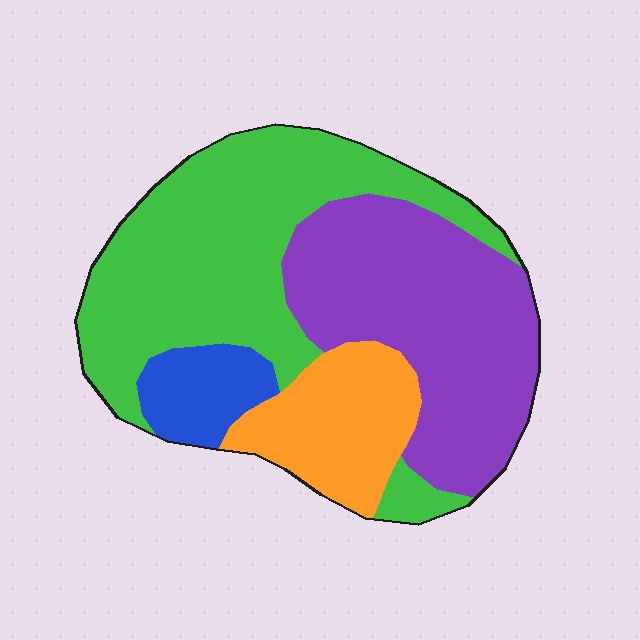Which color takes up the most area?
Green, at roughly 40%.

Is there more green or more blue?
Green.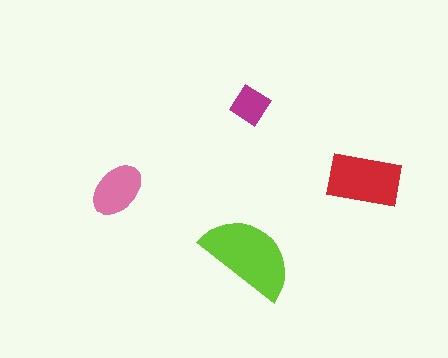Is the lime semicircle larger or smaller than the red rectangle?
Larger.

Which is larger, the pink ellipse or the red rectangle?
The red rectangle.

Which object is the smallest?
The magenta diamond.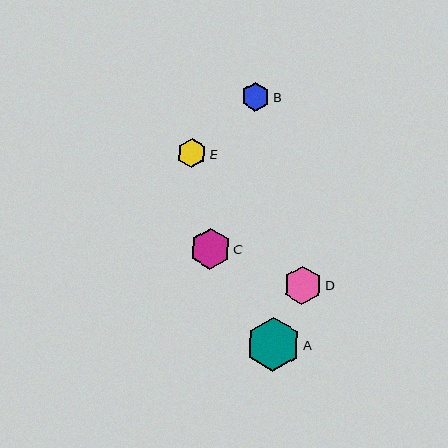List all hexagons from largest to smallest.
From largest to smallest: A, C, D, E, B.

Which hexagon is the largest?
Hexagon A is the largest with a size of approximately 55 pixels.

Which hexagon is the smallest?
Hexagon B is the smallest with a size of approximately 29 pixels.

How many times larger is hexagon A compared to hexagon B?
Hexagon A is approximately 1.9 times the size of hexagon B.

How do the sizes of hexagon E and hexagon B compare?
Hexagon E and hexagon B are approximately the same size.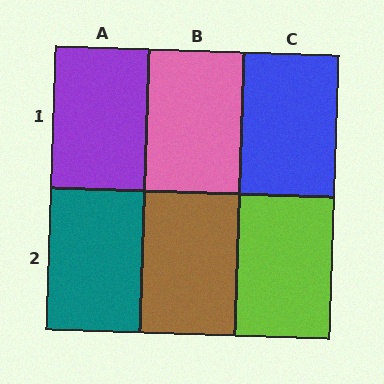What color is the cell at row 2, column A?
Teal.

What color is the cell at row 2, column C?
Lime.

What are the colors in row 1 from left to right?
Purple, pink, blue.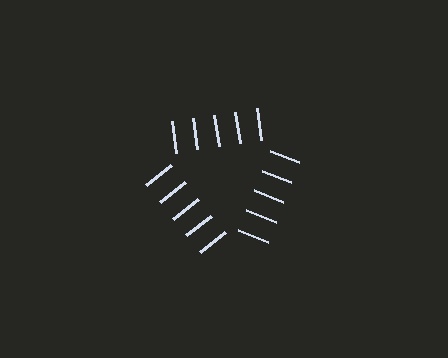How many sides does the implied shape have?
3 sides — the line-ends trace a triangle.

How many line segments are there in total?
15 — 5 along each of the 3 edges.